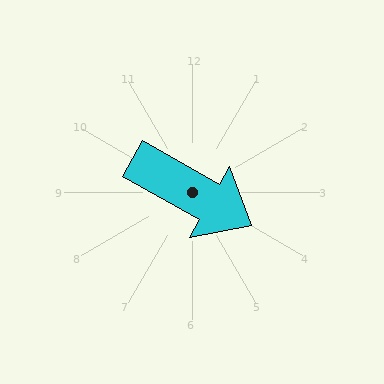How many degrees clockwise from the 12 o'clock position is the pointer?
Approximately 119 degrees.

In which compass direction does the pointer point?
Southeast.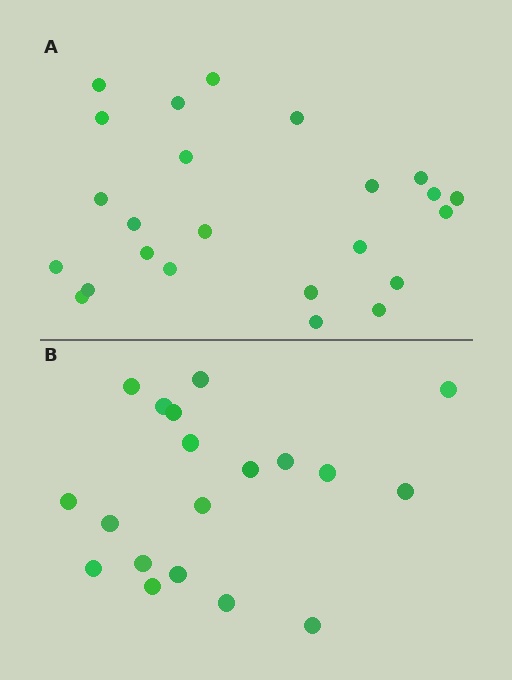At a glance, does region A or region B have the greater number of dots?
Region A (the top region) has more dots.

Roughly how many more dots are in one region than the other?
Region A has about 5 more dots than region B.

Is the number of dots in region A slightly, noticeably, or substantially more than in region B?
Region A has noticeably more, but not dramatically so. The ratio is roughly 1.3 to 1.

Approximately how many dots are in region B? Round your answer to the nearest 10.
About 20 dots. (The exact count is 19, which rounds to 20.)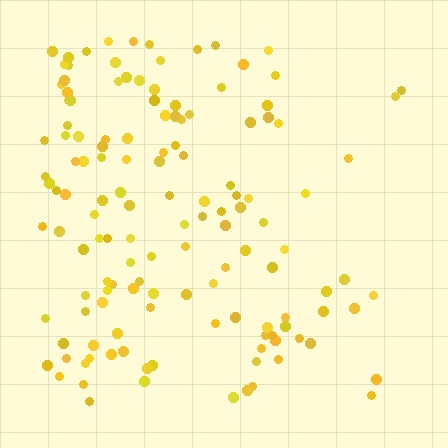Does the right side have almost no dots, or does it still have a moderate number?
Still a moderate number, just noticeably fewer than the left.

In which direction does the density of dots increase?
From right to left, with the left side densest.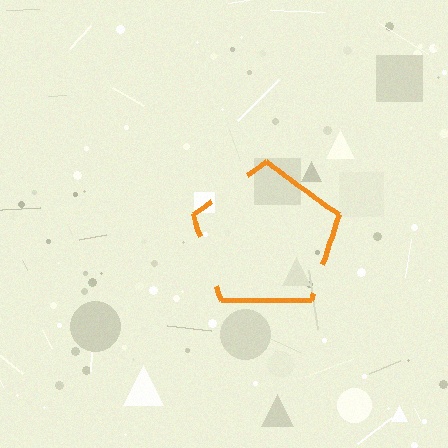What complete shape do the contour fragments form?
The contour fragments form a pentagon.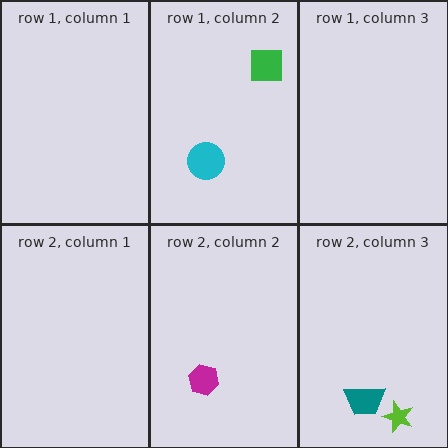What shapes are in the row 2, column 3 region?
The lime star, the teal trapezoid.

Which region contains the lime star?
The row 2, column 3 region.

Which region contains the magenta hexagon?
The row 2, column 2 region.